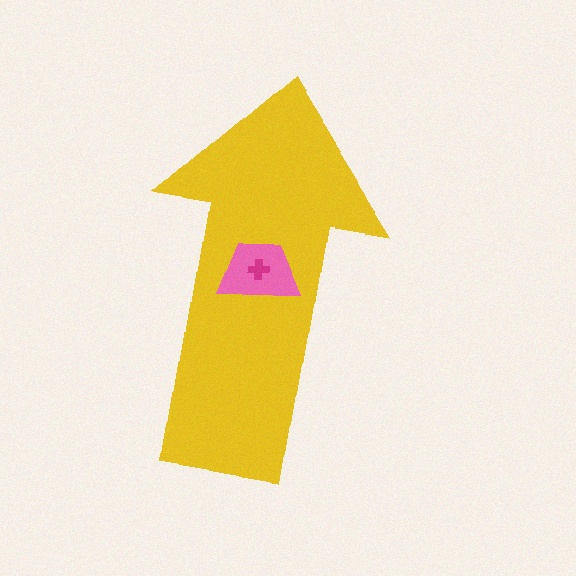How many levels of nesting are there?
3.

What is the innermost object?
The magenta cross.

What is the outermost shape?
The yellow arrow.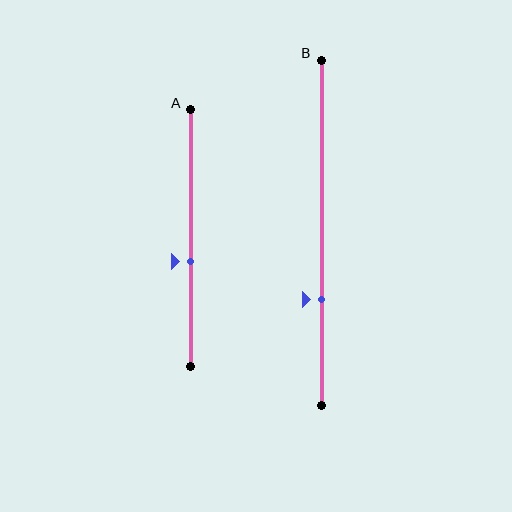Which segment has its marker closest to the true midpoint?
Segment A has its marker closest to the true midpoint.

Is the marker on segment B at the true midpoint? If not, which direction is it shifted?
No, the marker on segment B is shifted downward by about 19% of the segment length.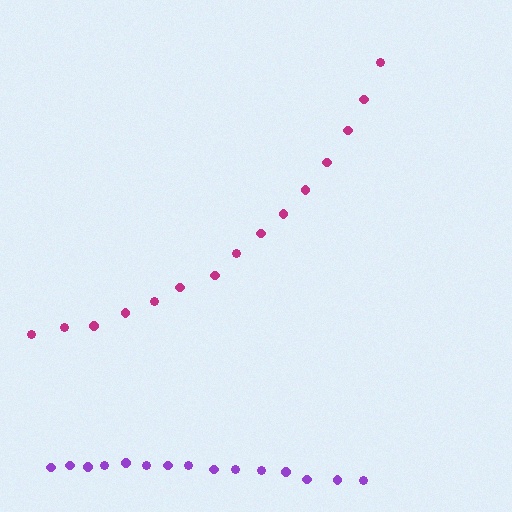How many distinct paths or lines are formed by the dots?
There are 2 distinct paths.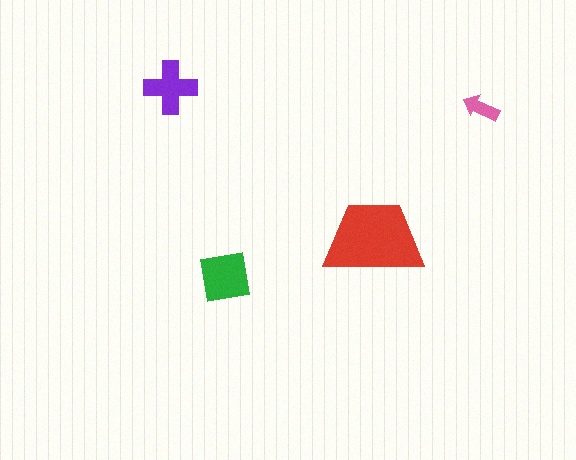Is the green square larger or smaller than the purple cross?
Larger.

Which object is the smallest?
The pink arrow.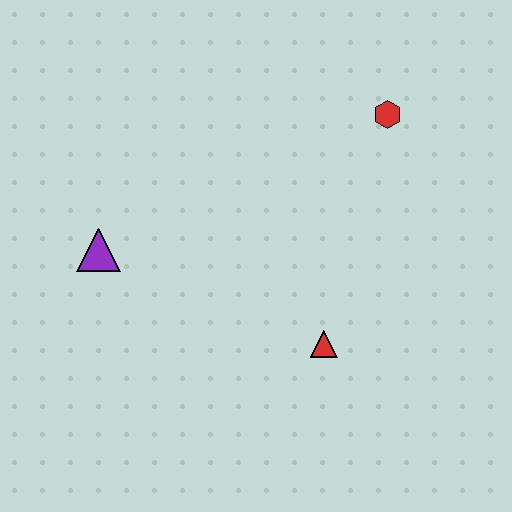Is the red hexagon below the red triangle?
No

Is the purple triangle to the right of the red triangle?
No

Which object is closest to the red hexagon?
The red triangle is closest to the red hexagon.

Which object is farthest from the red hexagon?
The purple triangle is farthest from the red hexagon.